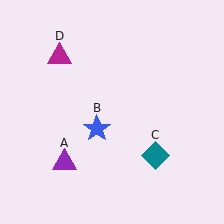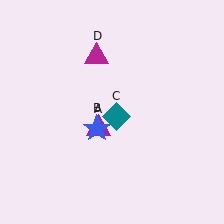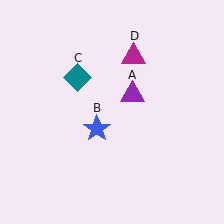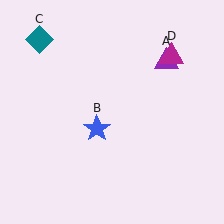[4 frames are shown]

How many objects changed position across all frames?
3 objects changed position: purple triangle (object A), teal diamond (object C), magenta triangle (object D).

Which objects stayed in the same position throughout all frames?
Blue star (object B) remained stationary.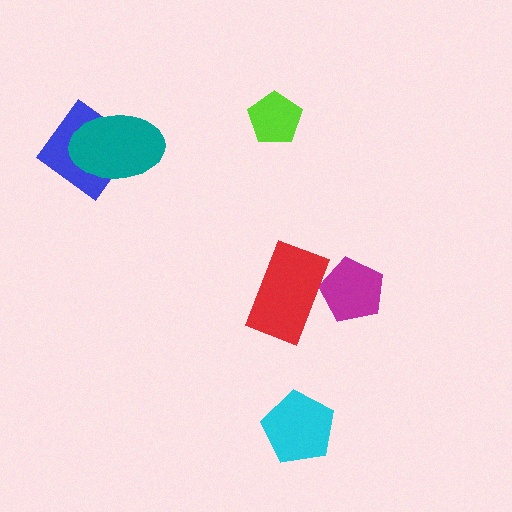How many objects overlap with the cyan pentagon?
0 objects overlap with the cyan pentagon.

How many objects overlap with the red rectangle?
1 object overlaps with the red rectangle.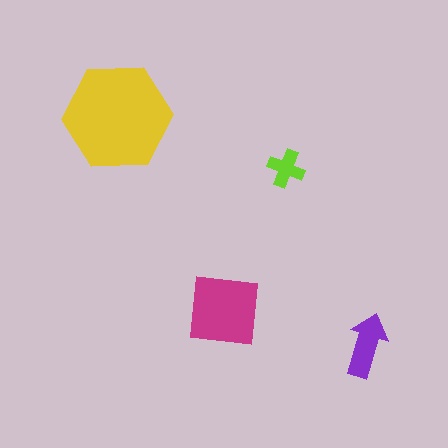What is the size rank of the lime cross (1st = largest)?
4th.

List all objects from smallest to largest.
The lime cross, the purple arrow, the magenta square, the yellow hexagon.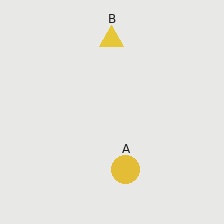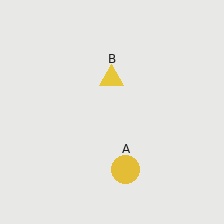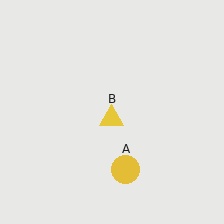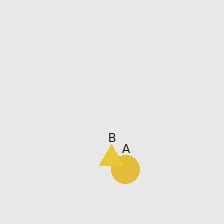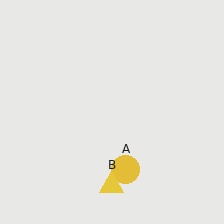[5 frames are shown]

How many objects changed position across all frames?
1 object changed position: yellow triangle (object B).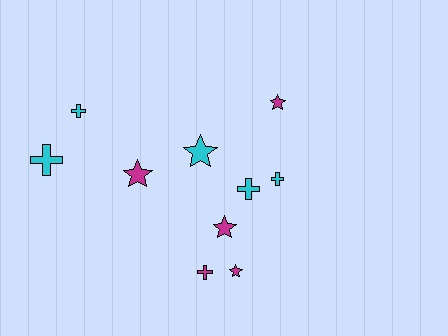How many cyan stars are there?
There is 1 cyan star.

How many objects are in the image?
There are 10 objects.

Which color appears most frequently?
Magenta, with 5 objects.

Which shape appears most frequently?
Star, with 5 objects.